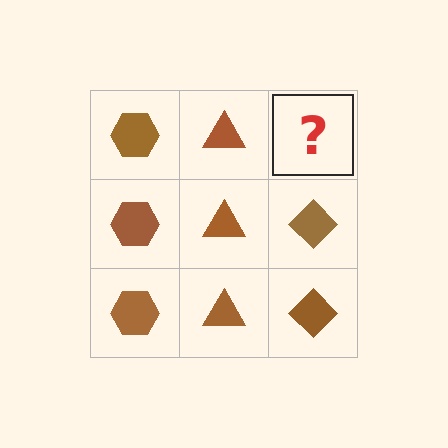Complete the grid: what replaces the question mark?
The question mark should be replaced with a brown diamond.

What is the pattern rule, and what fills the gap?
The rule is that each column has a consistent shape. The gap should be filled with a brown diamond.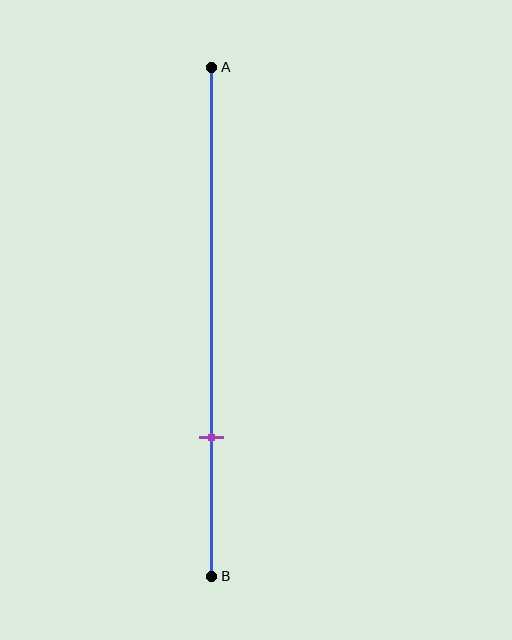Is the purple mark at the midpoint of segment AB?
No, the mark is at about 75% from A, not at the 50% midpoint.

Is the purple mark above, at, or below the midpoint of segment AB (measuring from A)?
The purple mark is below the midpoint of segment AB.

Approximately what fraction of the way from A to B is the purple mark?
The purple mark is approximately 75% of the way from A to B.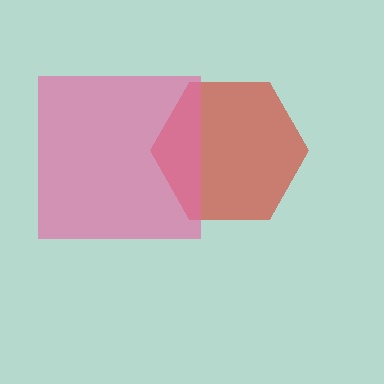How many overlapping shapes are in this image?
There are 2 overlapping shapes in the image.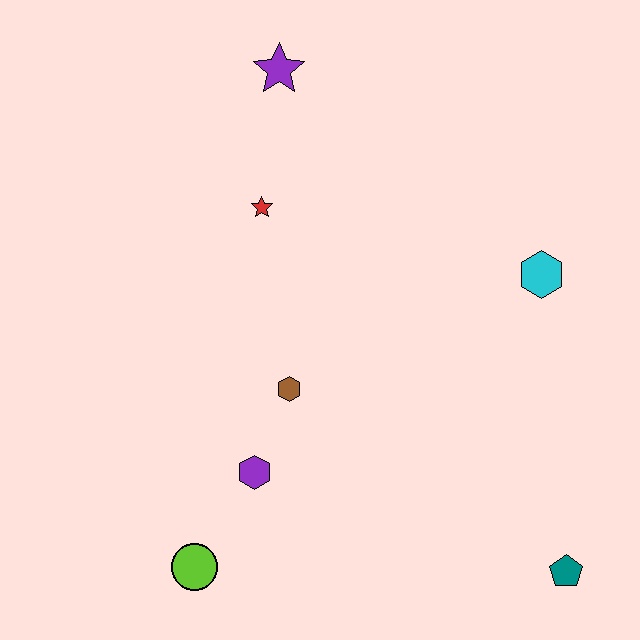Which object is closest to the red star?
The purple star is closest to the red star.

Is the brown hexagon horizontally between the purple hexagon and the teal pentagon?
Yes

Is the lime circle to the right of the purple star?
No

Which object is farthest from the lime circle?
The purple star is farthest from the lime circle.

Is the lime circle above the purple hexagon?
No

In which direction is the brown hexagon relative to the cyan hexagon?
The brown hexagon is to the left of the cyan hexagon.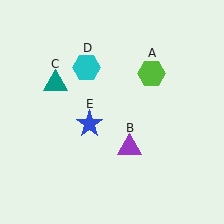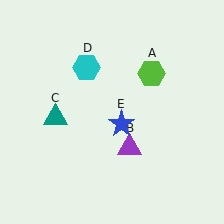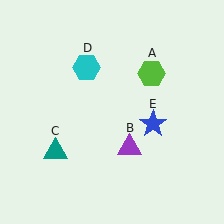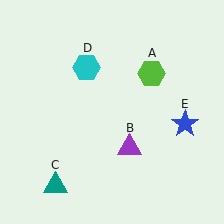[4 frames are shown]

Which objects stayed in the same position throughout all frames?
Lime hexagon (object A) and purple triangle (object B) and cyan hexagon (object D) remained stationary.